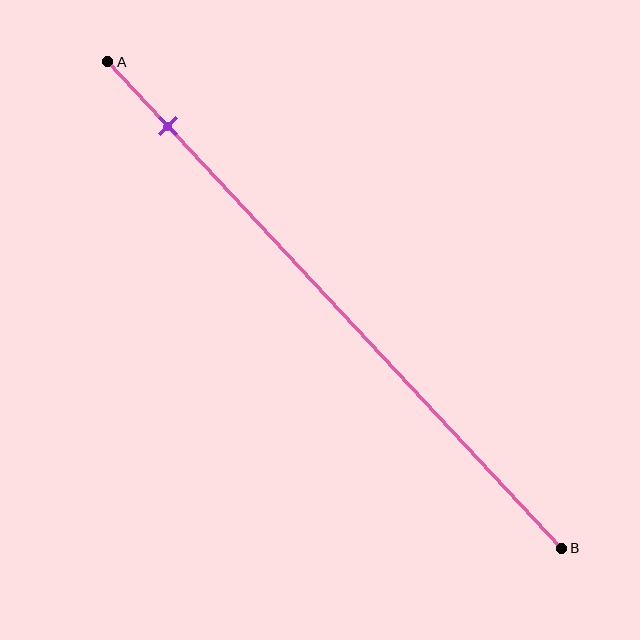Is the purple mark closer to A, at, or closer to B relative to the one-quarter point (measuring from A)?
The purple mark is closer to point A than the one-quarter point of segment AB.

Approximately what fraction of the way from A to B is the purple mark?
The purple mark is approximately 15% of the way from A to B.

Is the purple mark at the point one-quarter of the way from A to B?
No, the mark is at about 15% from A, not at the 25% one-quarter point.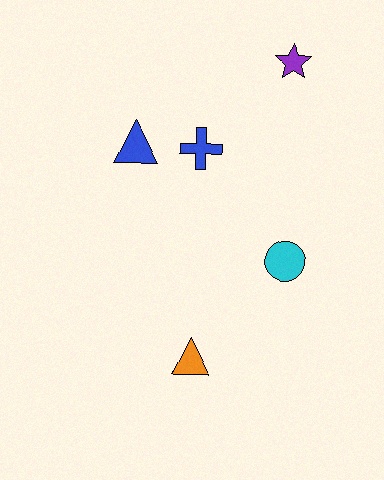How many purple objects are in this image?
There is 1 purple object.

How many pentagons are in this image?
There are no pentagons.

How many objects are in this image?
There are 5 objects.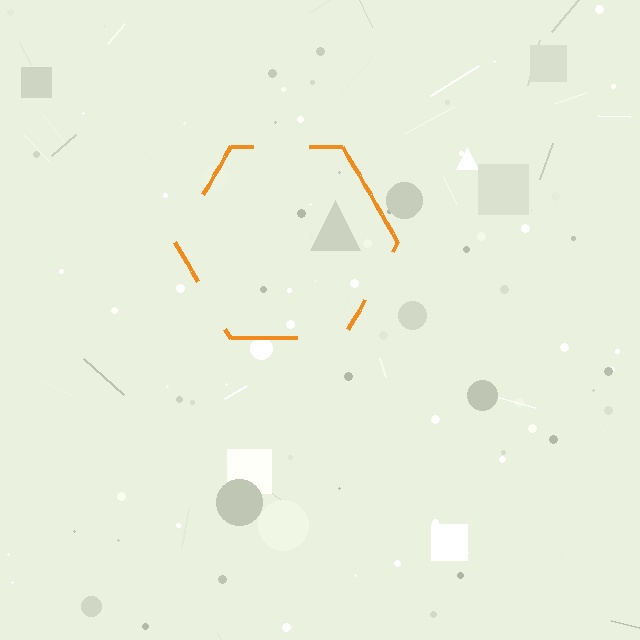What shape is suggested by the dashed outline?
The dashed outline suggests a hexagon.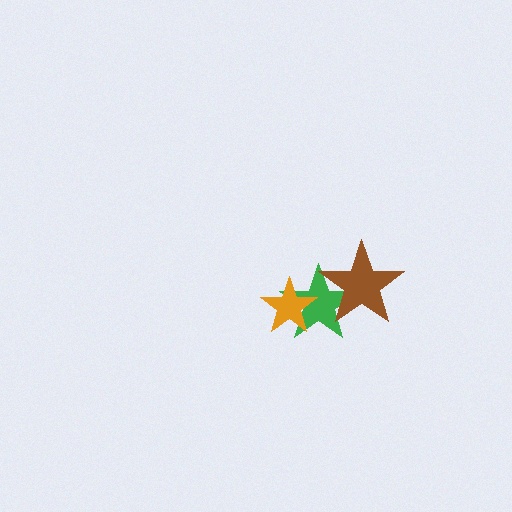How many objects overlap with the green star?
2 objects overlap with the green star.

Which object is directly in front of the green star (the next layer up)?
The brown star is directly in front of the green star.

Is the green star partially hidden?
Yes, it is partially covered by another shape.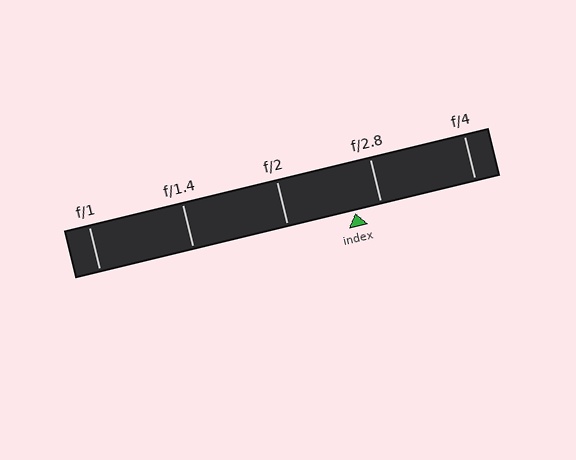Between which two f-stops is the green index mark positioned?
The index mark is between f/2 and f/2.8.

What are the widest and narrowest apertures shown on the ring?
The widest aperture shown is f/1 and the narrowest is f/4.